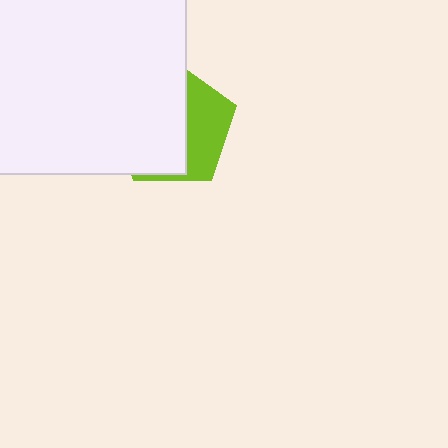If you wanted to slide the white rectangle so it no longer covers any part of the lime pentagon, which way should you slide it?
Slide it left — that is the most direct way to separate the two shapes.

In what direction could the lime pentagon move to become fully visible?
The lime pentagon could move right. That would shift it out from behind the white rectangle entirely.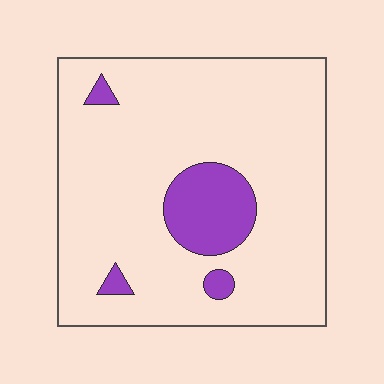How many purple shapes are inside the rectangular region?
4.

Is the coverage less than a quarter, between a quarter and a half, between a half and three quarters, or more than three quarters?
Less than a quarter.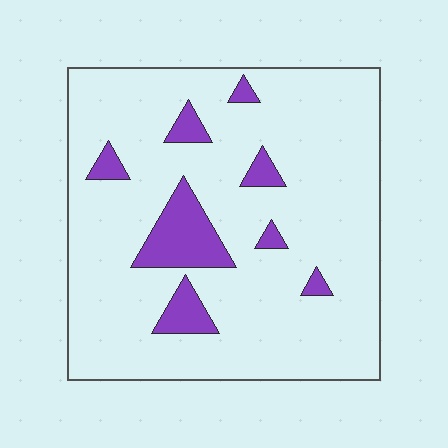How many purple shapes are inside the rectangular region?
8.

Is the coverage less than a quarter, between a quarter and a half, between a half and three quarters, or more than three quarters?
Less than a quarter.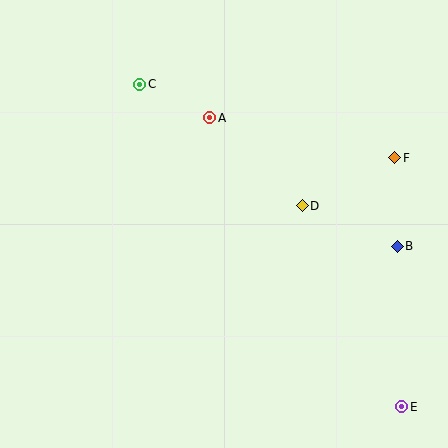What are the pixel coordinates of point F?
Point F is at (395, 158).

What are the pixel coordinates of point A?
Point A is at (210, 118).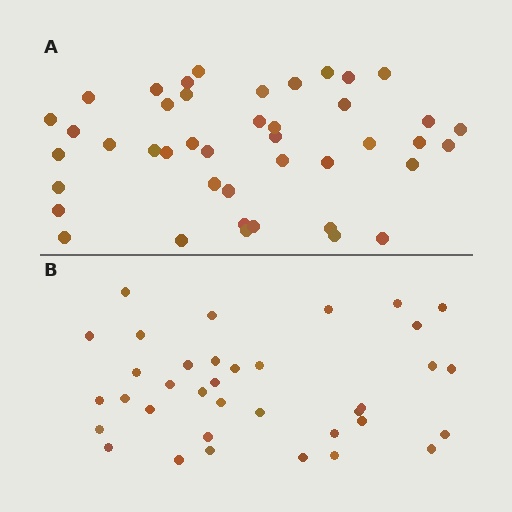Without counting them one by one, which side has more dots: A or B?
Region A (the top region) has more dots.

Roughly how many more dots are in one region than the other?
Region A has roughly 8 or so more dots than region B.